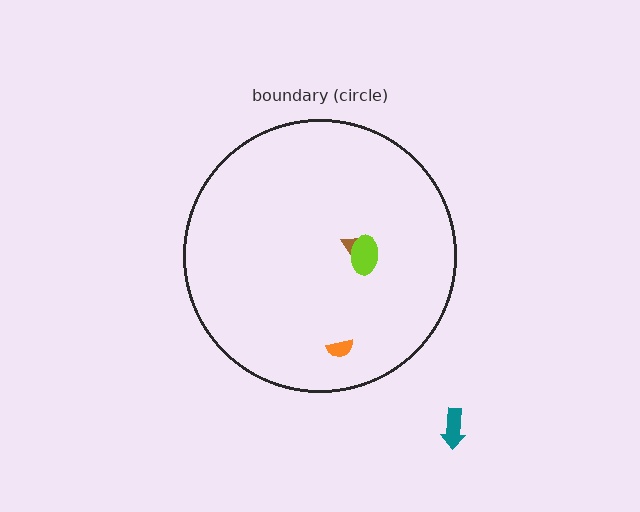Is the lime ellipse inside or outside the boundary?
Inside.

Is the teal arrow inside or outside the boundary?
Outside.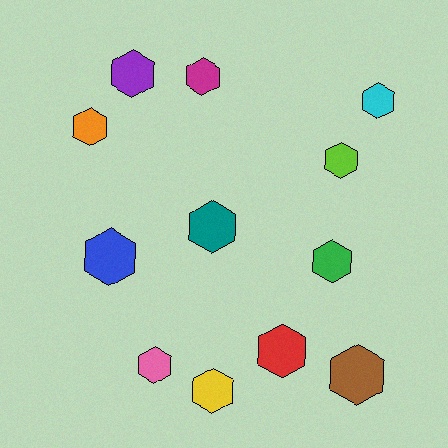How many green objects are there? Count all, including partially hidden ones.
There is 1 green object.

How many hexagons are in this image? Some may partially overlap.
There are 12 hexagons.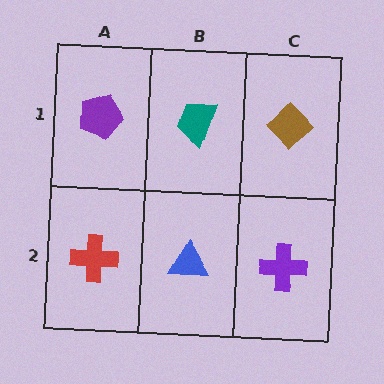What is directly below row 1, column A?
A red cross.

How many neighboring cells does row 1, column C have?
2.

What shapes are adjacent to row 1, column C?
A purple cross (row 2, column C), a teal trapezoid (row 1, column B).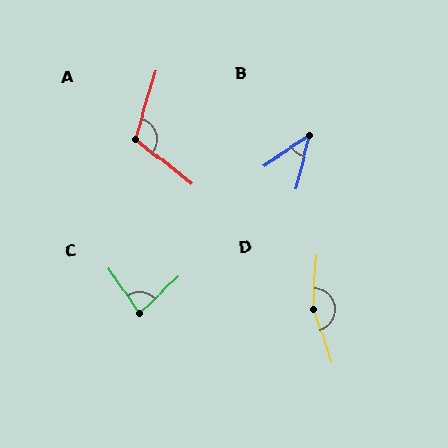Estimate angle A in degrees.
Approximately 112 degrees.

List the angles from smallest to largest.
B (42°), C (81°), A (112°), D (158°).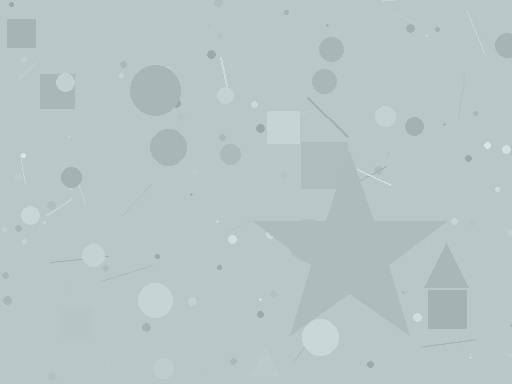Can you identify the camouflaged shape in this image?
The camouflaged shape is a star.